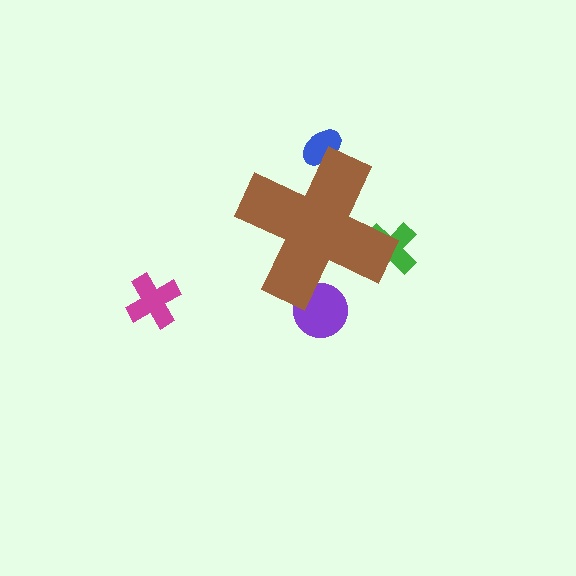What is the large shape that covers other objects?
A brown cross.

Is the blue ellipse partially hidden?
Yes, the blue ellipse is partially hidden behind the brown cross.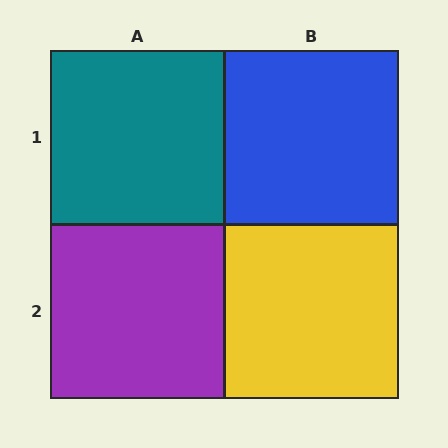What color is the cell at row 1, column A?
Teal.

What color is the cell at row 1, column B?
Blue.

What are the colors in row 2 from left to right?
Purple, yellow.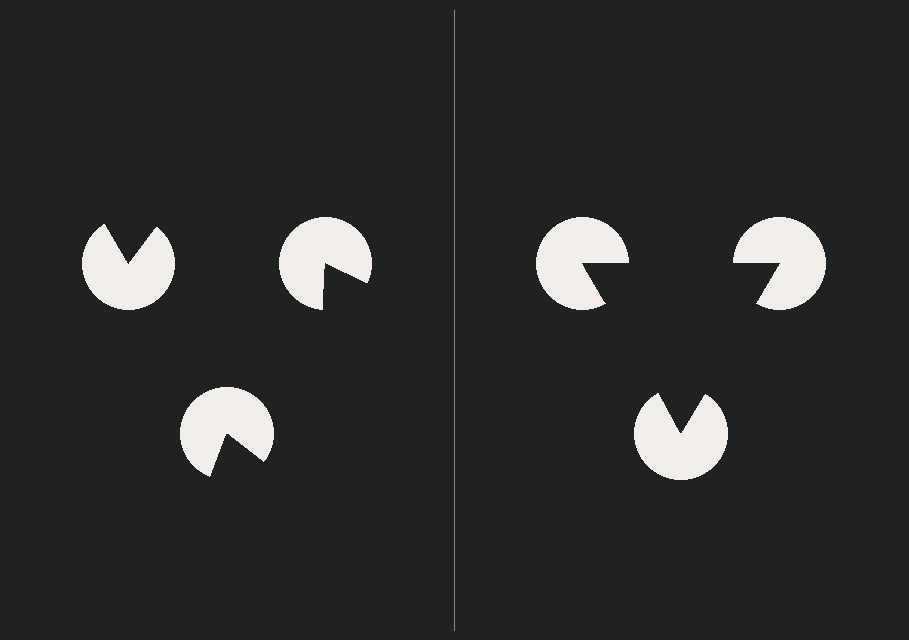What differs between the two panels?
The pac-man discs are positioned identically on both sides; only the wedge orientations differ. On the right they align to a triangle; on the left they are misaligned.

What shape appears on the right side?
An illusory triangle.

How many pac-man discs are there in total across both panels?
6 — 3 on each side.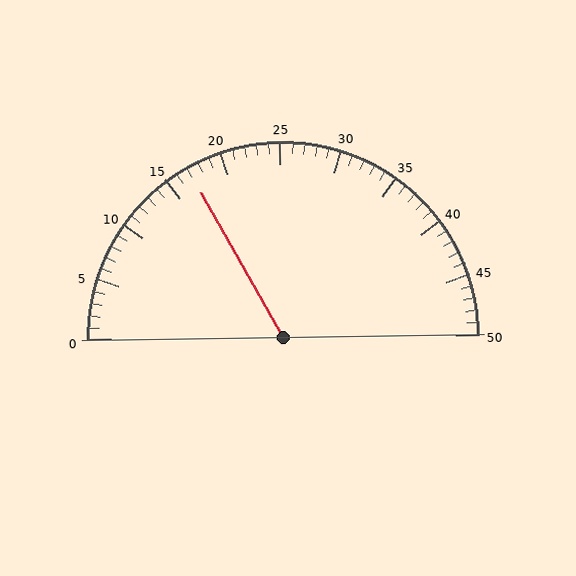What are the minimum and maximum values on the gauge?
The gauge ranges from 0 to 50.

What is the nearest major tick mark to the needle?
The nearest major tick mark is 15.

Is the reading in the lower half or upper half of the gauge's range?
The reading is in the lower half of the range (0 to 50).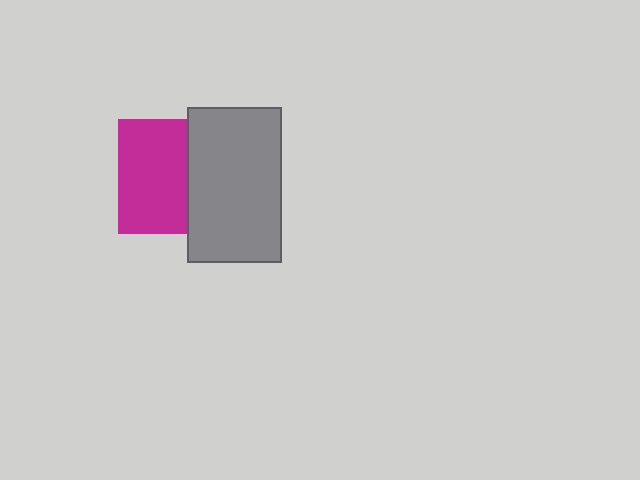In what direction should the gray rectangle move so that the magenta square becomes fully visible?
The gray rectangle should move right. That is the shortest direction to clear the overlap and leave the magenta square fully visible.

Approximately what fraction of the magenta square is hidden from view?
Roughly 39% of the magenta square is hidden behind the gray rectangle.